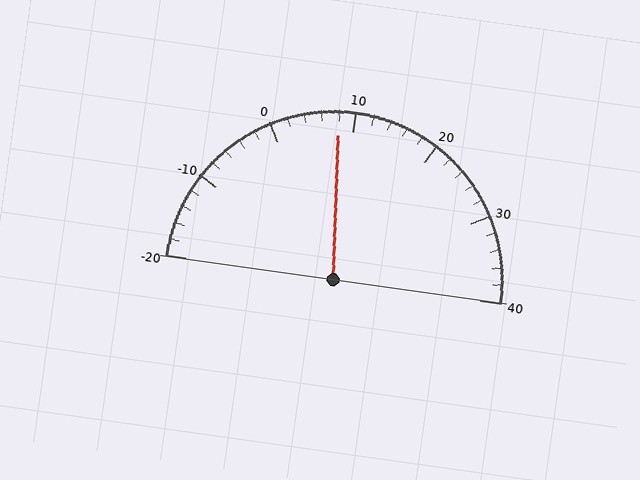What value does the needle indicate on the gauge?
The needle indicates approximately 8.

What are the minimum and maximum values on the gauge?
The gauge ranges from -20 to 40.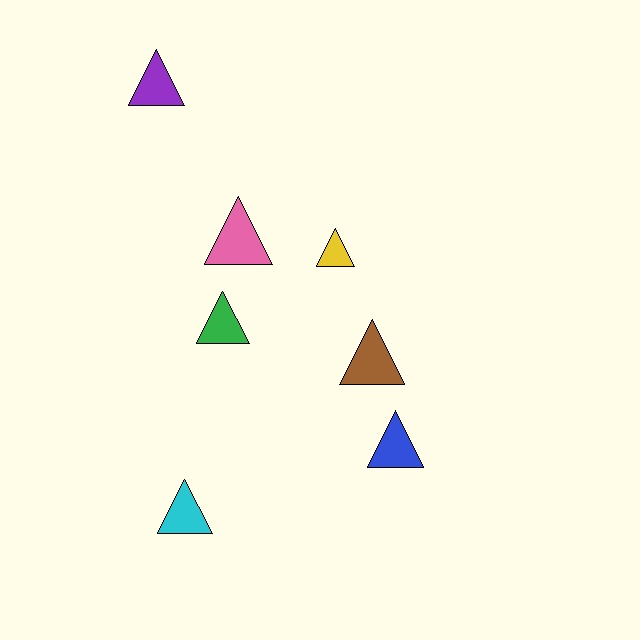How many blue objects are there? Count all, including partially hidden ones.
There is 1 blue object.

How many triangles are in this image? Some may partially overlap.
There are 7 triangles.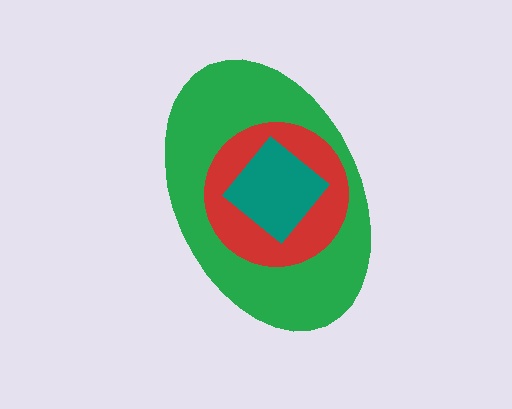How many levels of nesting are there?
3.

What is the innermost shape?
The teal diamond.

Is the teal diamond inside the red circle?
Yes.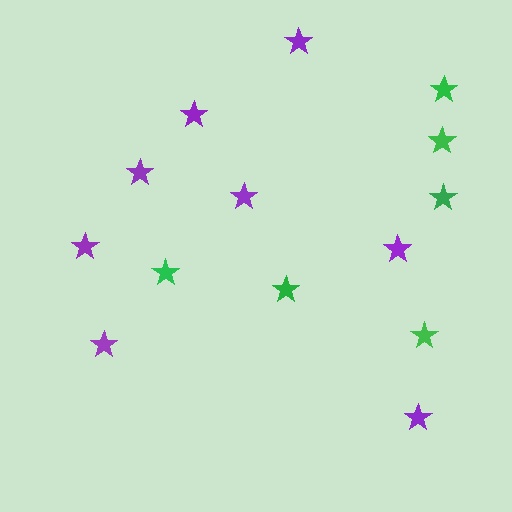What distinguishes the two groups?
There are 2 groups: one group of green stars (6) and one group of purple stars (8).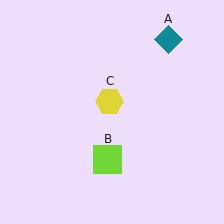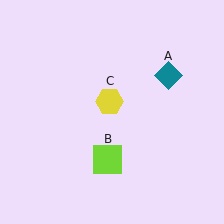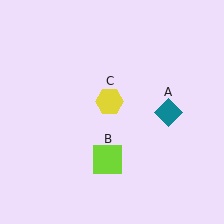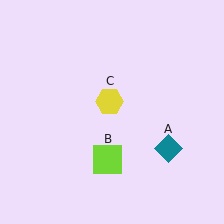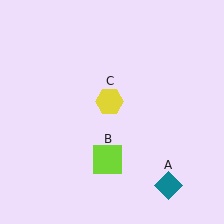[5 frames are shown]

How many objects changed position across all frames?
1 object changed position: teal diamond (object A).